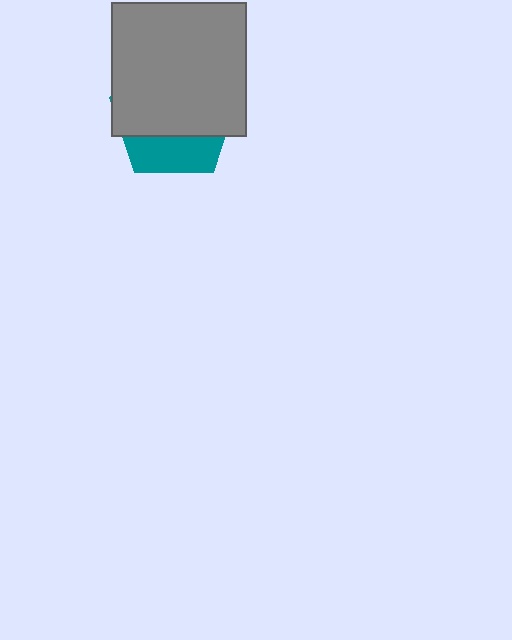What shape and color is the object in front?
The object in front is a gray square.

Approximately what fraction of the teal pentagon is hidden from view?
Roughly 70% of the teal pentagon is hidden behind the gray square.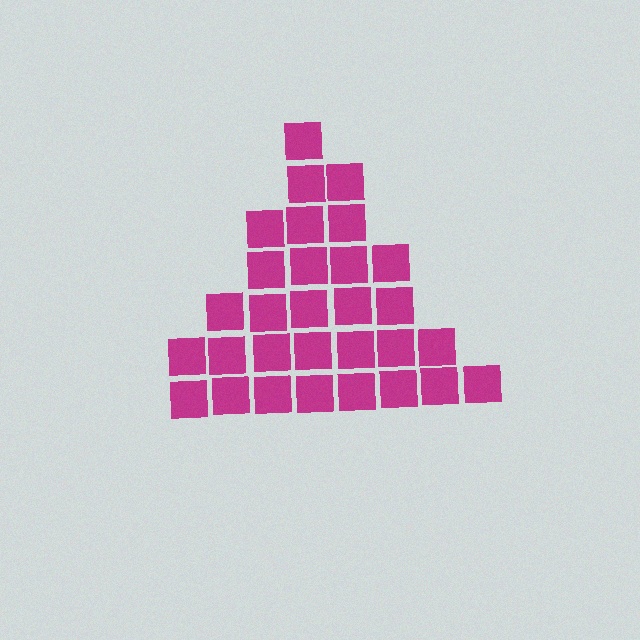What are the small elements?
The small elements are squares.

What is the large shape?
The large shape is a triangle.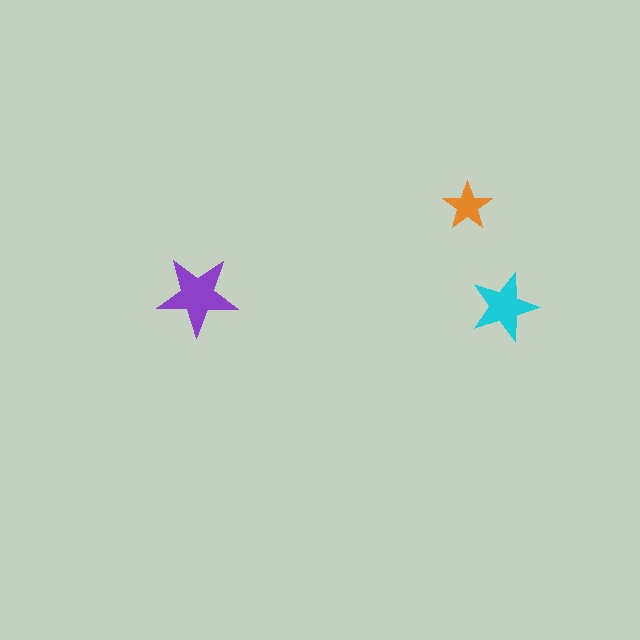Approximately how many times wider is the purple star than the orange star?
About 1.5 times wider.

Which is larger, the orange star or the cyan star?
The cyan one.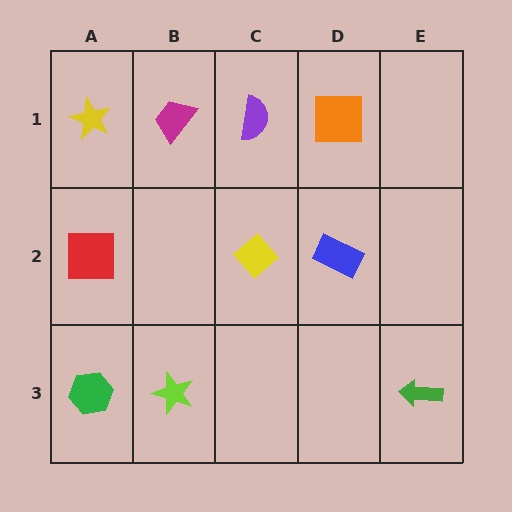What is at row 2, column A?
A red square.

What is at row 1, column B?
A magenta trapezoid.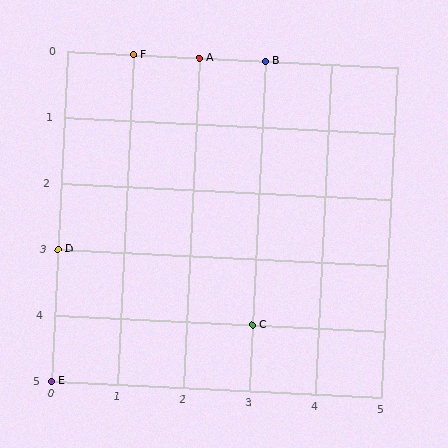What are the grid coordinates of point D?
Point D is at grid coordinates (0, 3).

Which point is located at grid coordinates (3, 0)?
Point B is at (3, 0).